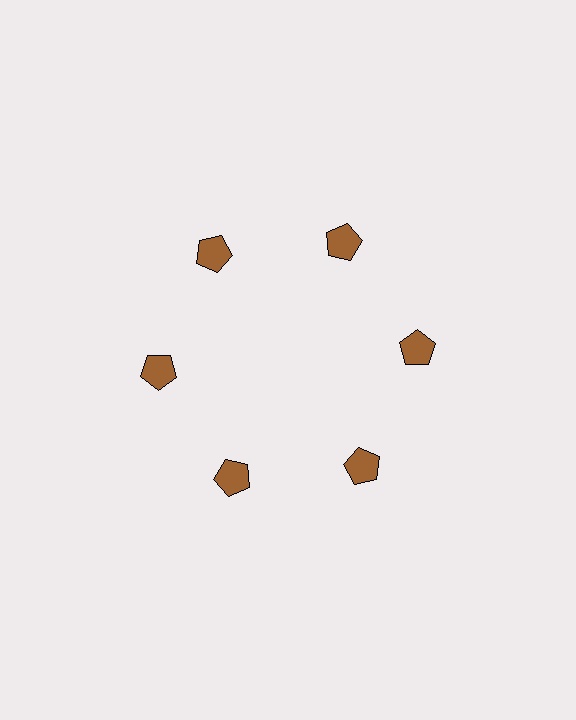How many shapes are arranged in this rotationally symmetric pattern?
There are 6 shapes, arranged in 6 groups of 1.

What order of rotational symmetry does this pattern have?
This pattern has 6-fold rotational symmetry.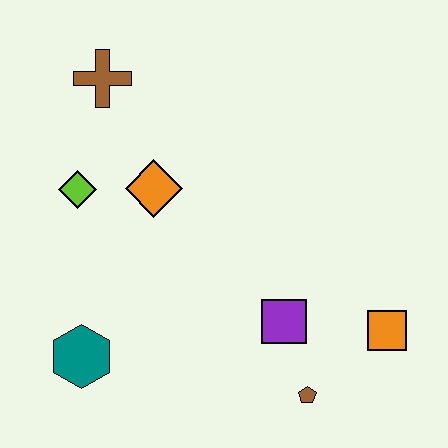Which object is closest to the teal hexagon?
The lime diamond is closest to the teal hexagon.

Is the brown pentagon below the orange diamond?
Yes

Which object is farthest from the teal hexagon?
The orange square is farthest from the teal hexagon.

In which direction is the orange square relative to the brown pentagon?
The orange square is to the right of the brown pentagon.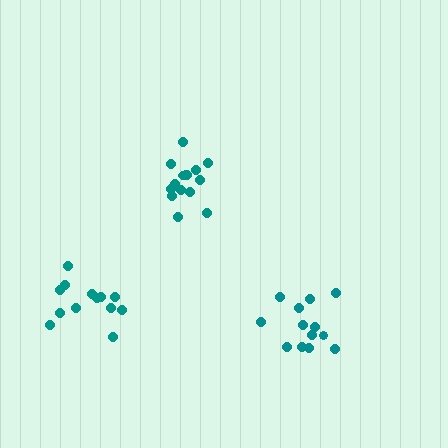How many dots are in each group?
Group 1: 15 dots, Group 2: 13 dots, Group 3: 13 dots (41 total).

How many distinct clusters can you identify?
There are 3 distinct clusters.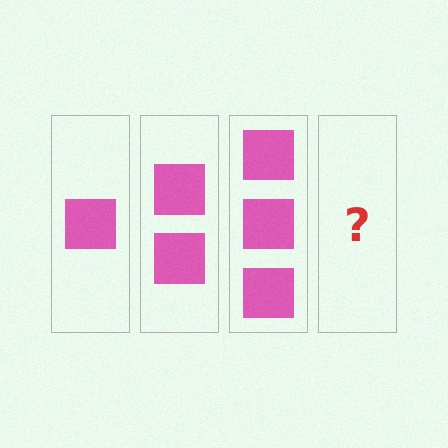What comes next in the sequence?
The next element should be 4 squares.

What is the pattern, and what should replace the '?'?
The pattern is that each step adds one more square. The '?' should be 4 squares.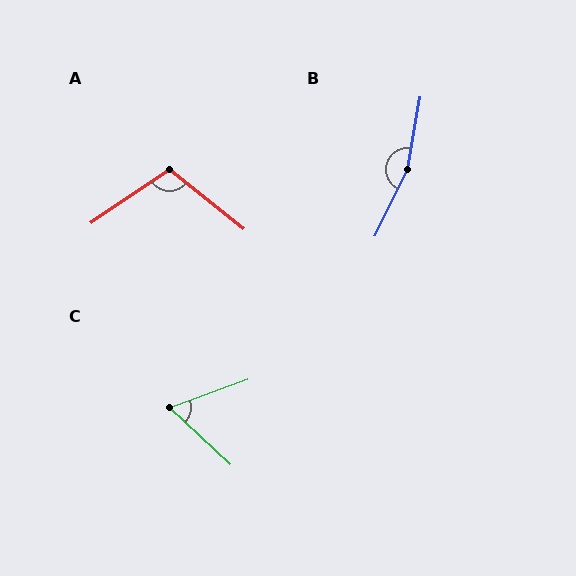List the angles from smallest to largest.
C (63°), A (107°), B (163°).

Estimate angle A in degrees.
Approximately 107 degrees.